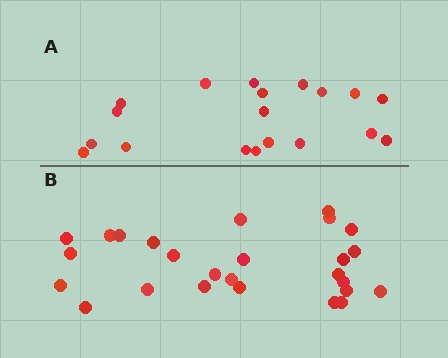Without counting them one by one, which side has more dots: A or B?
Region B (the bottom region) has more dots.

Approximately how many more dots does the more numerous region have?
Region B has roughly 8 or so more dots than region A.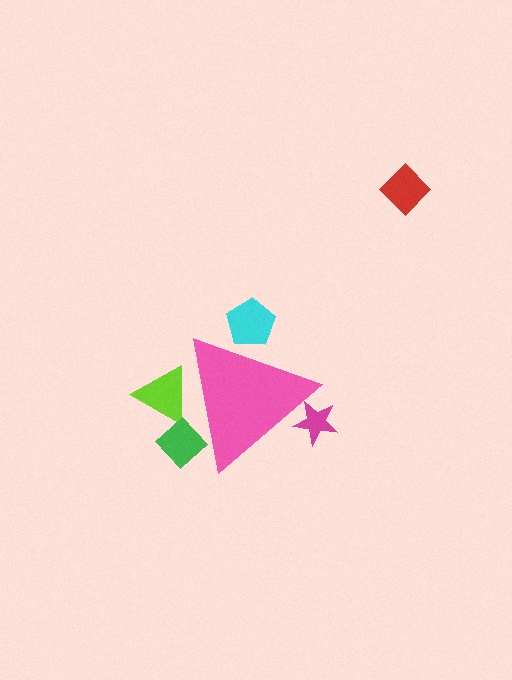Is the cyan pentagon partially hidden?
Yes, the cyan pentagon is partially hidden behind the pink triangle.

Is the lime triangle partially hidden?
Yes, the lime triangle is partially hidden behind the pink triangle.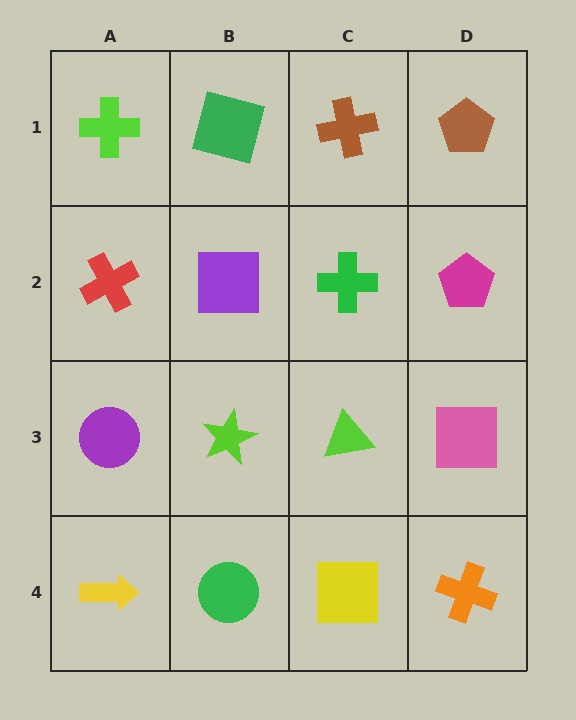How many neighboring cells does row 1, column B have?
3.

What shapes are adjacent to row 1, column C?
A green cross (row 2, column C), a green square (row 1, column B), a brown pentagon (row 1, column D).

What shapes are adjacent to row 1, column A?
A red cross (row 2, column A), a green square (row 1, column B).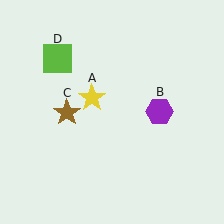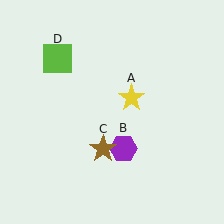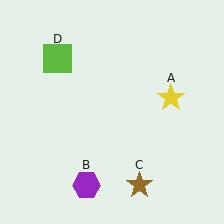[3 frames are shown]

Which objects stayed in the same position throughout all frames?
Lime square (object D) remained stationary.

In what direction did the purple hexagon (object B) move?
The purple hexagon (object B) moved down and to the left.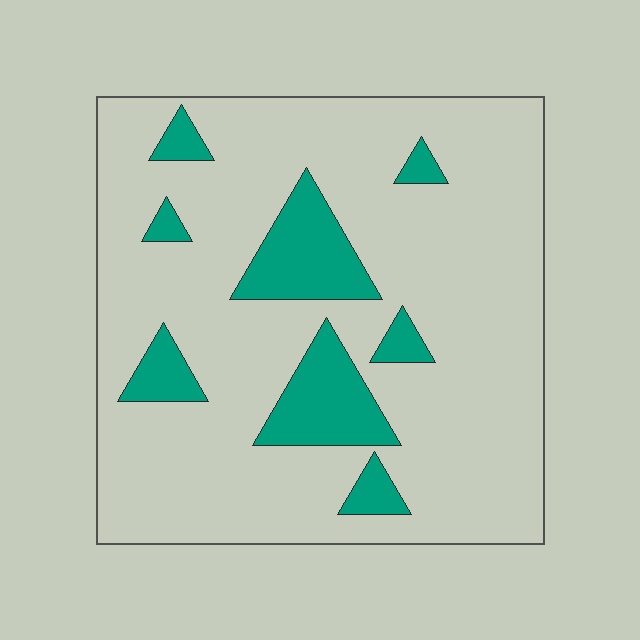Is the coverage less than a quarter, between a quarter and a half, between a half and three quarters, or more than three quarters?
Less than a quarter.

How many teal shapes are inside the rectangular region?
8.